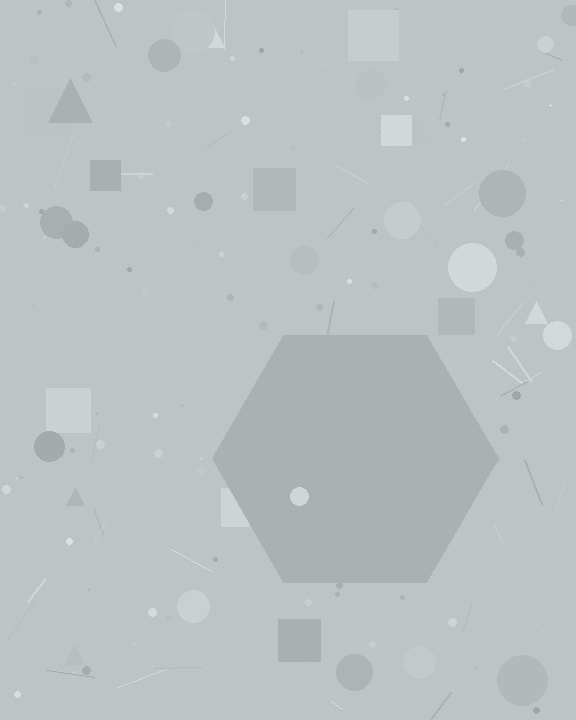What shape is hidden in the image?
A hexagon is hidden in the image.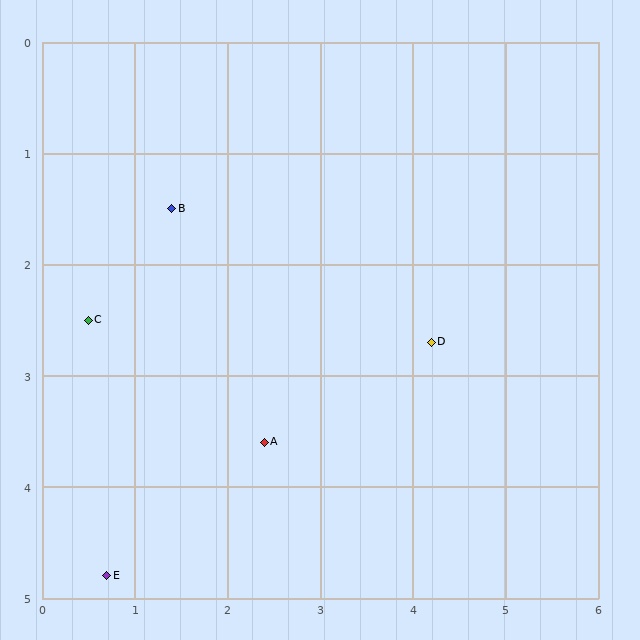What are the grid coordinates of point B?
Point B is at approximately (1.4, 1.5).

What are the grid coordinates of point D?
Point D is at approximately (4.2, 2.7).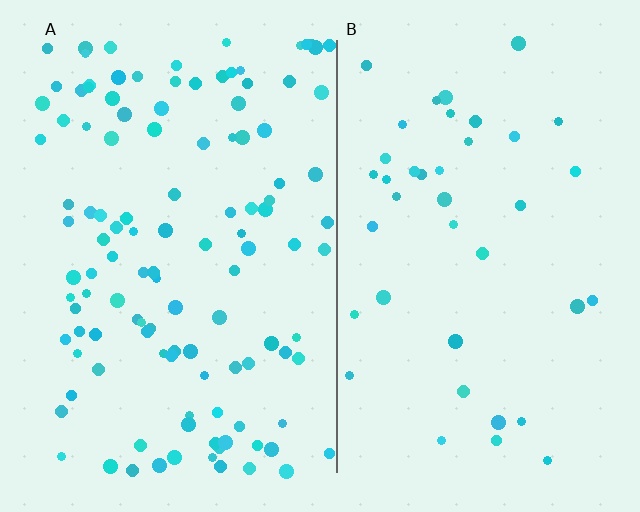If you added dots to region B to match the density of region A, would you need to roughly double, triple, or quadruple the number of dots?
Approximately triple.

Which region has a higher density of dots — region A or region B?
A (the left).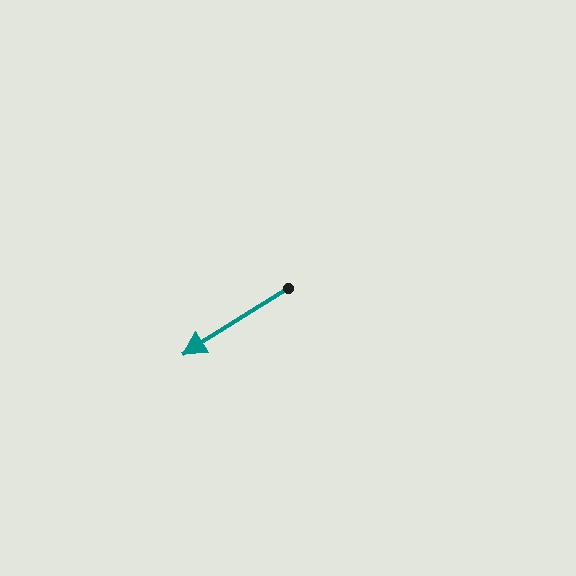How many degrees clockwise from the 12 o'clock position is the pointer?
Approximately 238 degrees.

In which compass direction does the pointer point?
Southwest.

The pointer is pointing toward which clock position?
Roughly 8 o'clock.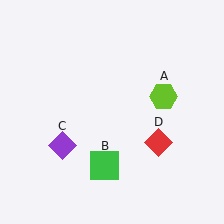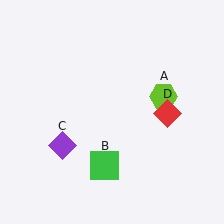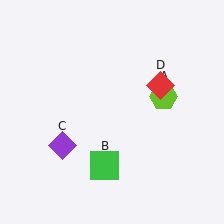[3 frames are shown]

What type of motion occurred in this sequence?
The red diamond (object D) rotated counterclockwise around the center of the scene.